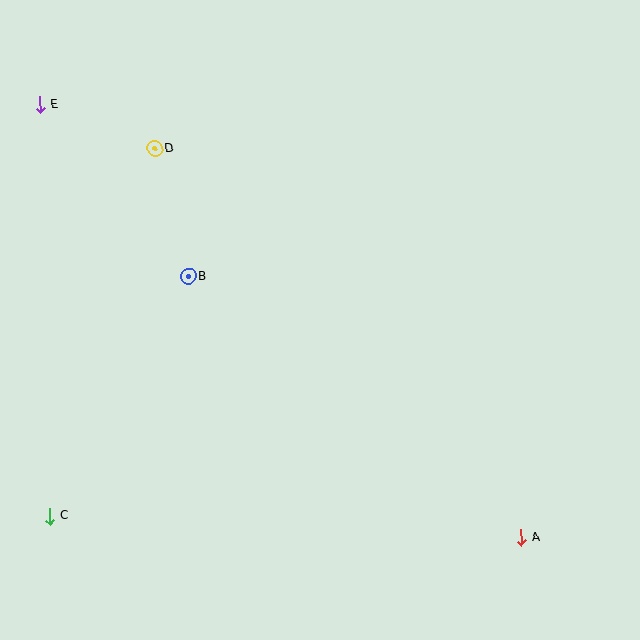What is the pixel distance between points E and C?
The distance between E and C is 411 pixels.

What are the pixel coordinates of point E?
Point E is at (40, 105).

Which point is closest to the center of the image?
Point B at (188, 276) is closest to the center.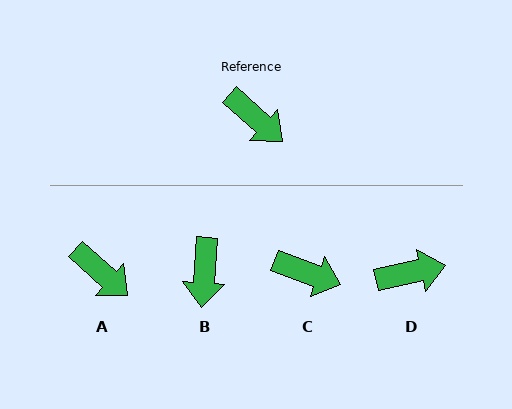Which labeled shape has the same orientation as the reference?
A.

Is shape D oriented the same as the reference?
No, it is off by about 53 degrees.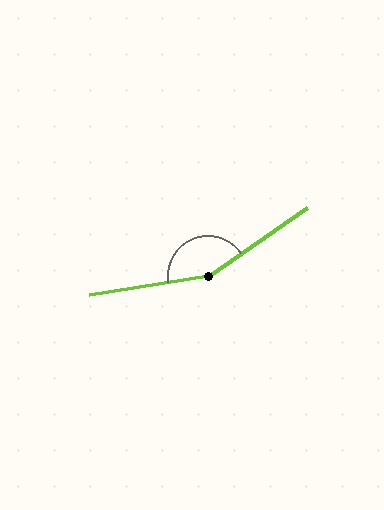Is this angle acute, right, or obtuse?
It is obtuse.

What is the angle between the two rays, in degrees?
Approximately 154 degrees.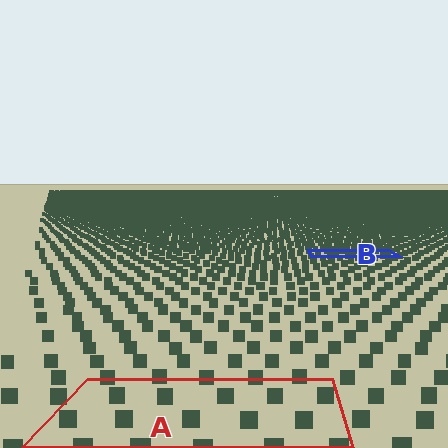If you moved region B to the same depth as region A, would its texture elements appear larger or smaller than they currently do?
They would appear larger. At a closer depth, the same texture elements are projected at a bigger on-screen size.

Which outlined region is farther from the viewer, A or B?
Region B is farther from the viewer — the texture elements inside it appear smaller and more densely packed.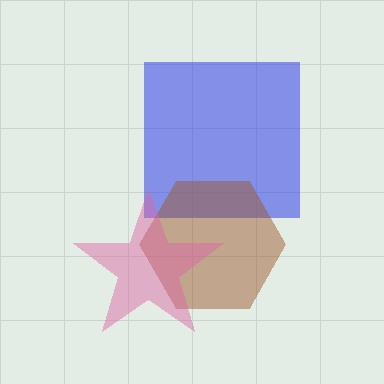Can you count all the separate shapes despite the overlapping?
Yes, there are 3 separate shapes.